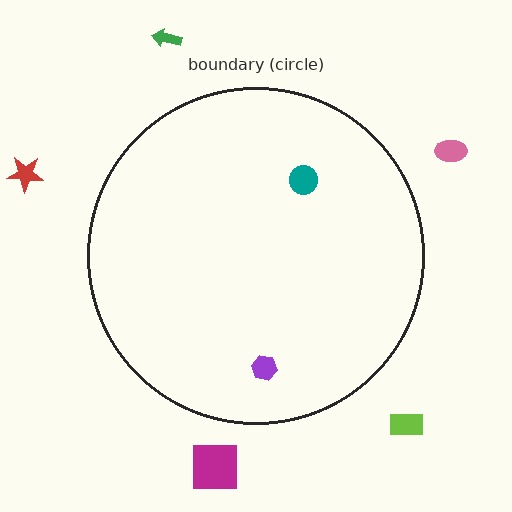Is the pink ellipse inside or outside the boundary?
Outside.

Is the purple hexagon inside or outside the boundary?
Inside.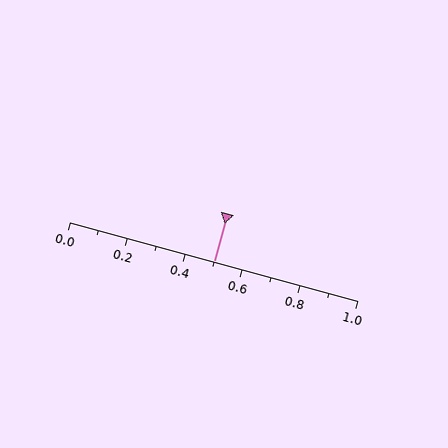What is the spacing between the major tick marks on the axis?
The major ticks are spaced 0.2 apart.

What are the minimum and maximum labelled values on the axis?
The axis runs from 0.0 to 1.0.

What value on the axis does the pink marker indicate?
The marker indicates approximately 0.5.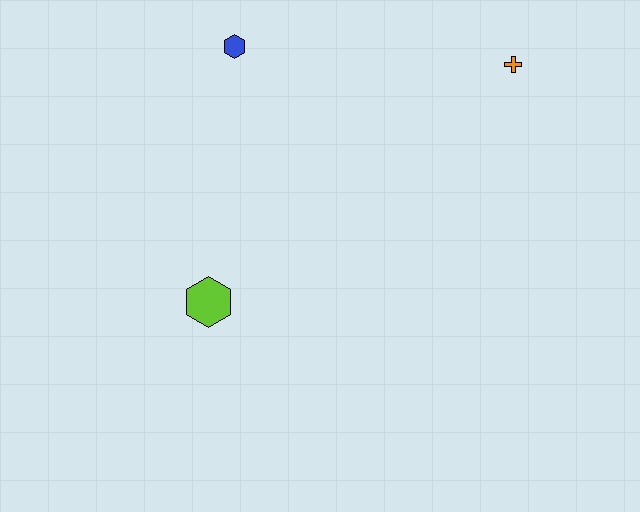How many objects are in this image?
There are 3 objects.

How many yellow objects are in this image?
There are no yellow objects.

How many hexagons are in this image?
There are 2 hexagons.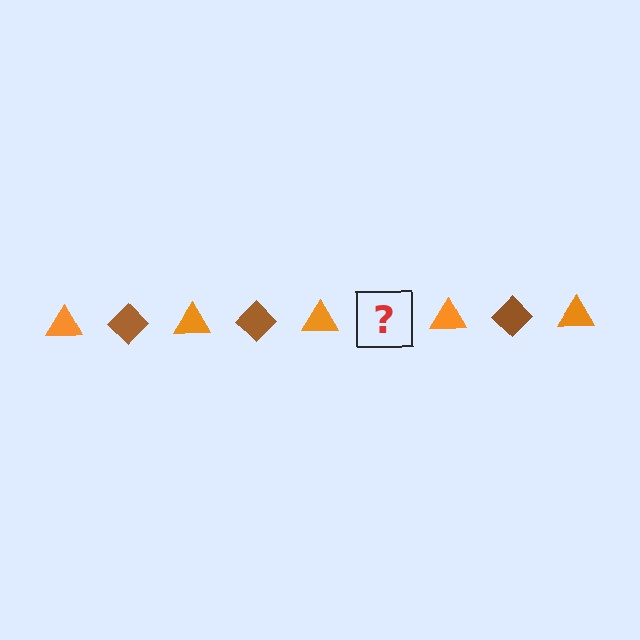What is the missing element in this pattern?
The missing element is a brown diamond.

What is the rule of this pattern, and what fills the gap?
The rule is that the pattern alternates between orange triangle and brown diamond. The gap should be filled with a brown diamond.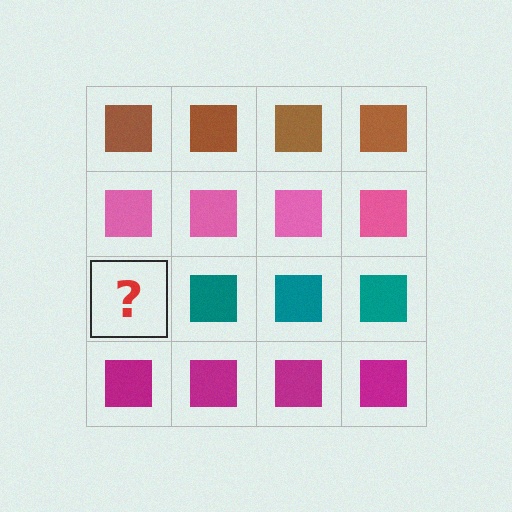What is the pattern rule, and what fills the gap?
The rule is that each row has a consistent color. The gap should be filled with a teal square.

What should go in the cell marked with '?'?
The missing cell should contain a teal square.